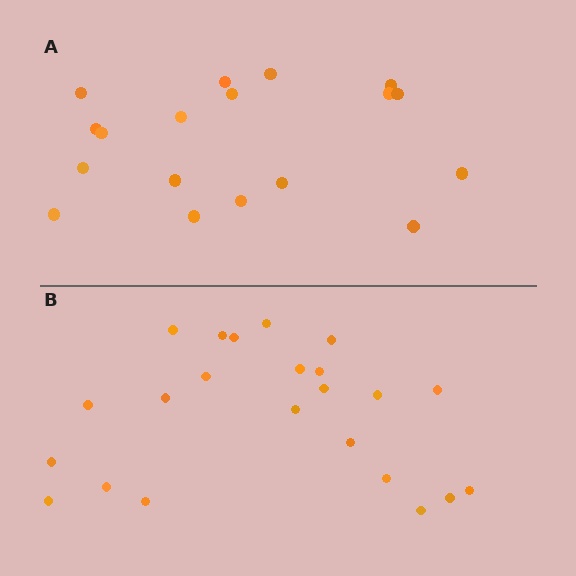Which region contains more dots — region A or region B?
Region B (the bottom region) has more dots.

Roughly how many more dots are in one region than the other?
Region B has about 5 more dots than region A.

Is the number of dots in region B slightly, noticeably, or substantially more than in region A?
Region B has noticeably more, but not dramatically so. The ratio is roughly 1.3 to 1.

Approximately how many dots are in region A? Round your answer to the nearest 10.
About 20 dots. (The exact count is 18, which rounds to 20.)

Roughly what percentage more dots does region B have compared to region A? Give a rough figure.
About 30% more.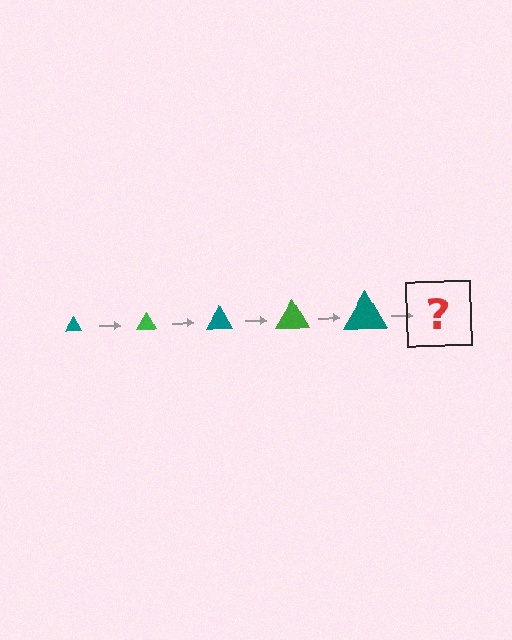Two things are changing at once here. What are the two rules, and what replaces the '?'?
The two rules are that the triangle grows larger each step and the color cycles through teal and green. The '?' should be a green triangle, larger than the previous one.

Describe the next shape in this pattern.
It should be a green triangle, larger than the previous one.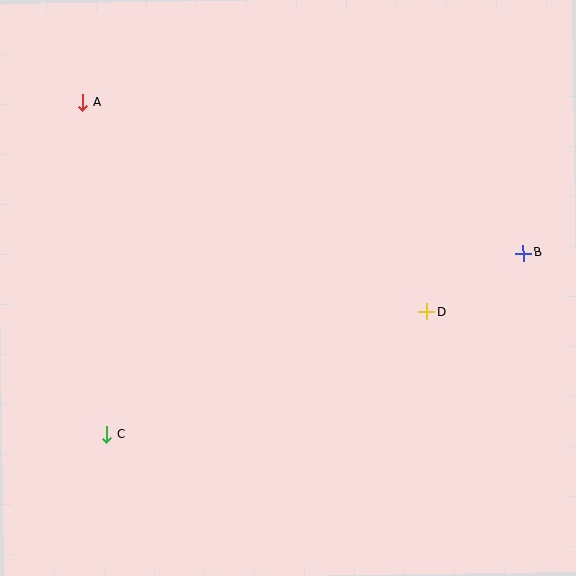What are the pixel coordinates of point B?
Point B is at (523, 253).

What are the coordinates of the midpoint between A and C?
The midpoint between A and C is at (95, 268).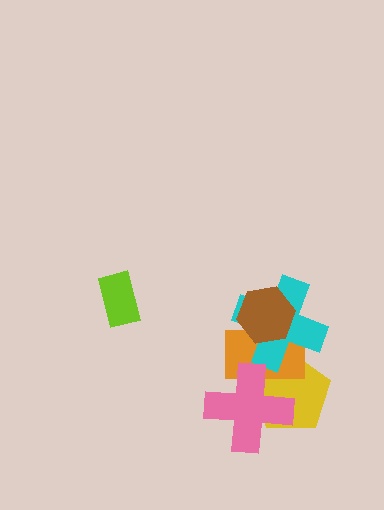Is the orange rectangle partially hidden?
Yes, it is partially covered by another shape.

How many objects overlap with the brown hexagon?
2 objects overlap with the brown hexagon.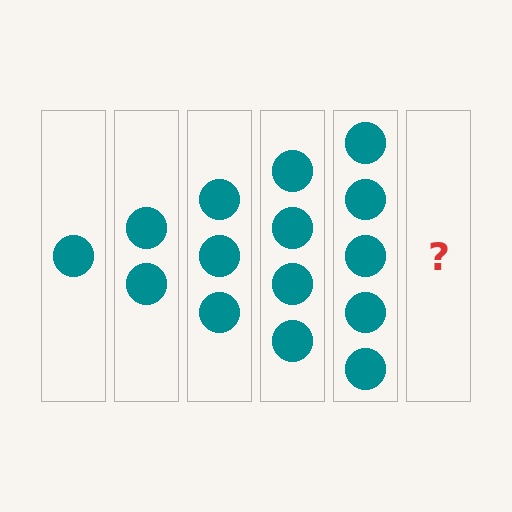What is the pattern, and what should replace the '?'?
The pattern is that each step adds one more circle. The '?' should be 6 circles.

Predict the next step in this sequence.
The next step is 6 circles.